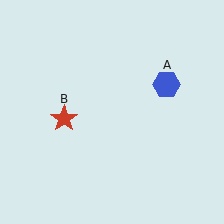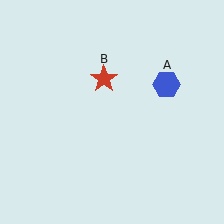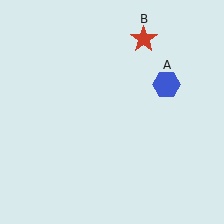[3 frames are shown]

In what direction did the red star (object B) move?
The red star (object B) moved up and to the right.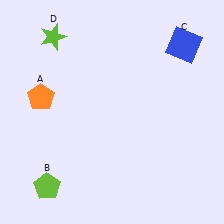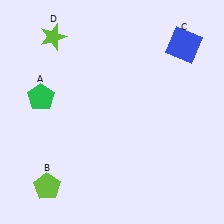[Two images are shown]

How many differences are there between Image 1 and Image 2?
There is 1 difference between the two images.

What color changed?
The pentagon (A) changed from orange in Image 1 to green in Image 2.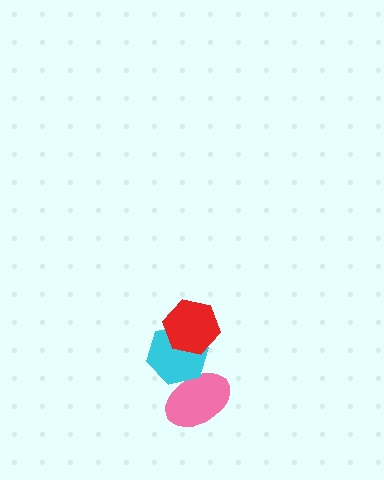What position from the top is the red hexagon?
The red hexagon is 1st from the top.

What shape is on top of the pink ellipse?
The cyan hexagon is on top of the pink ellipse.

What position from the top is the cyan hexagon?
The cyan hexagon is 2nd from the top.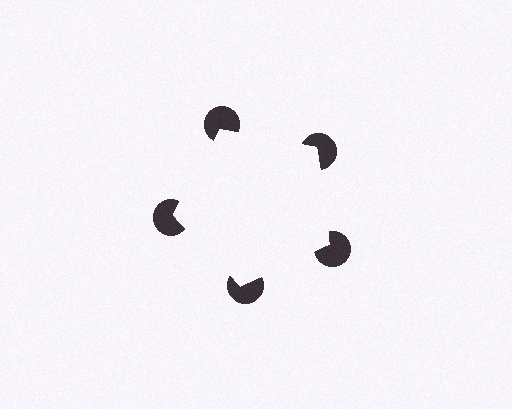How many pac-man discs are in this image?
There are 5 — one at each vertex of the illusory pentagon.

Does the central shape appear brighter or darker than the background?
It typically appears slightly brighter than the background, even though no actual brightness change is drawn.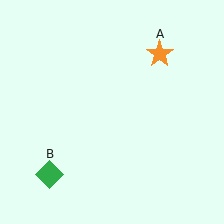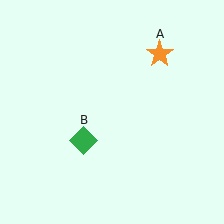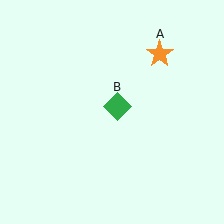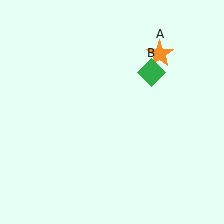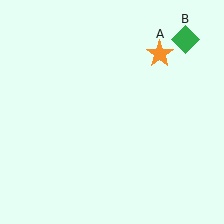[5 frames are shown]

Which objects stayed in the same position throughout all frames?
Orange star (object A) remained stationary.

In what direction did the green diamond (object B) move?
The green diamond (object B) moved up and to the right.